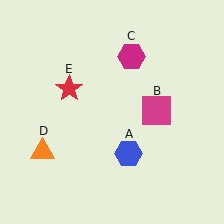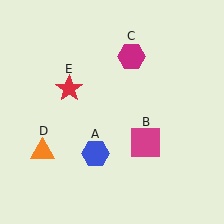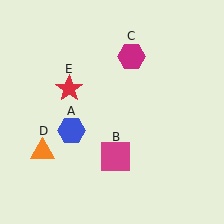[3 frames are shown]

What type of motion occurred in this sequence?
The blue hexagon (object A), magenta square (object B) rotated clockwise around the center of the scene.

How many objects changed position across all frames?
2 objects changed position: blue hexagon (object A), magenta square (object B).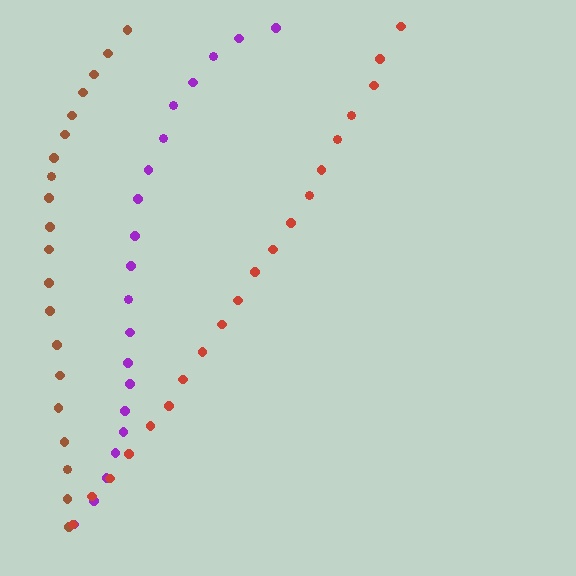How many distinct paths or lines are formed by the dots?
There are 3 distinct paths.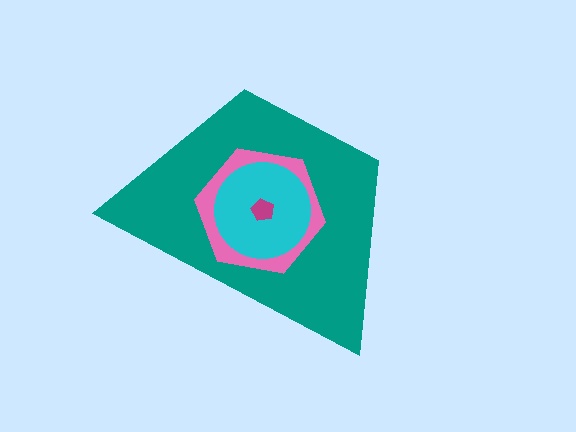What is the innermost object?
The magenta pentagon.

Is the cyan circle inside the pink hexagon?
Yes.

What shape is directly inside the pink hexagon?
The cyan circle.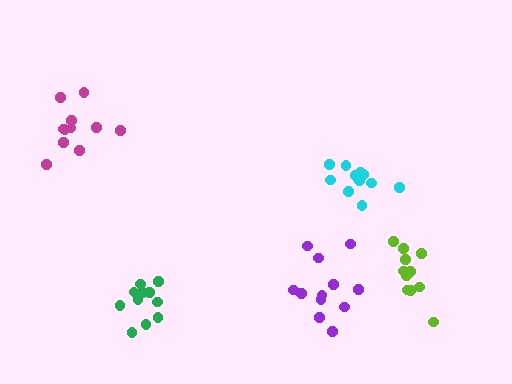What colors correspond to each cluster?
The clusters are colored: green, purple, lime, magenta, cyan.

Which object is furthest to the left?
The magenta cluster is leftmost.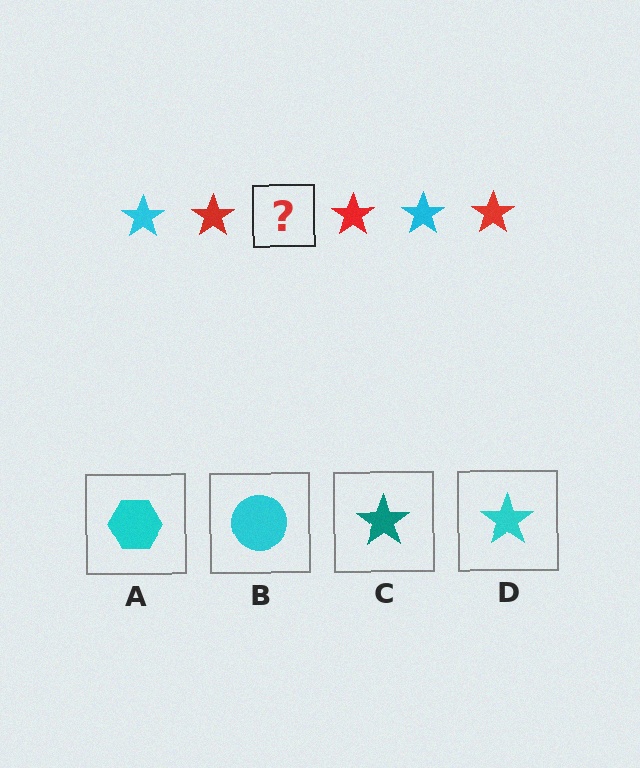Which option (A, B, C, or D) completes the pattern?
D.